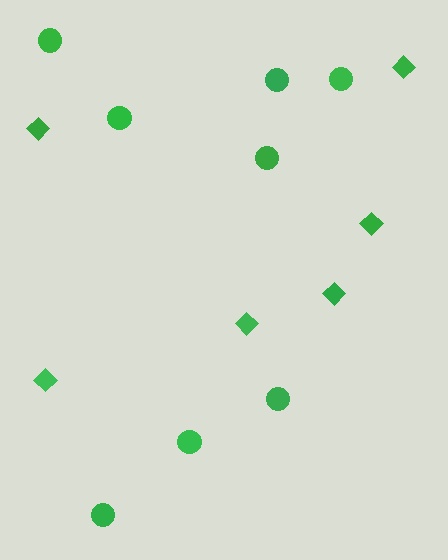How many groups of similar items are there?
There are 2 groups: one group of circles (8) and one group of diamonds (6).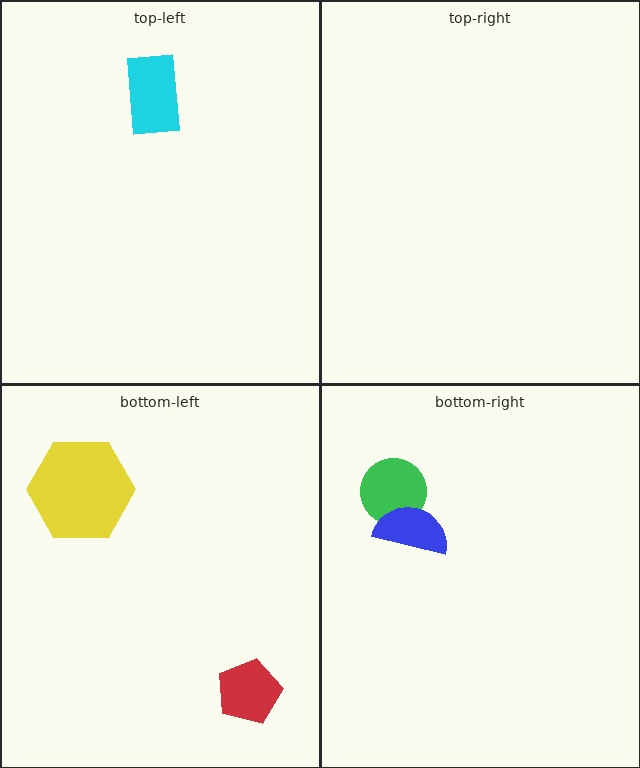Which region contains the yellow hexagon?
The bottom-left region.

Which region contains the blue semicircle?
The bottom-right region.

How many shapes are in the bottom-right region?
2.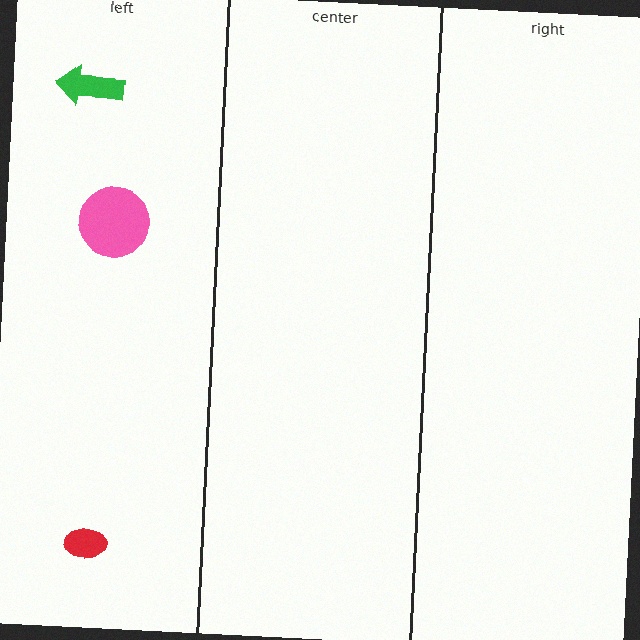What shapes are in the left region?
The green arrow, the pink circle, the red ellipse.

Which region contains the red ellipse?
The left region.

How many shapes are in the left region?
3.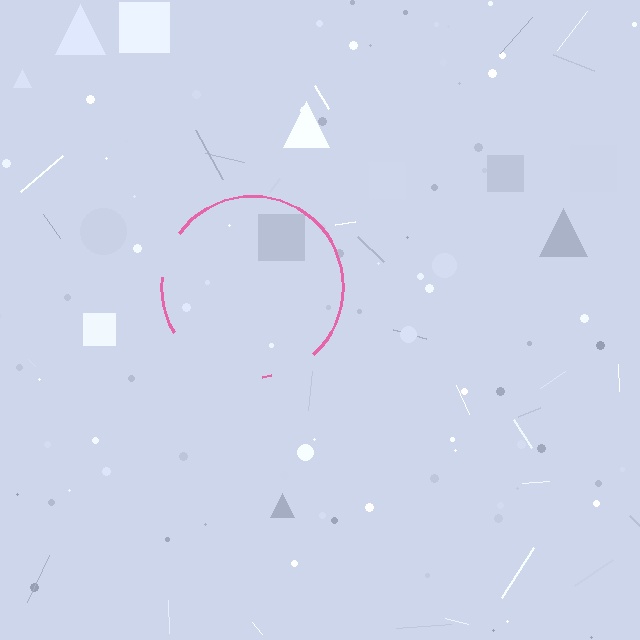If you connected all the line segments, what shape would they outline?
They would outline a circle.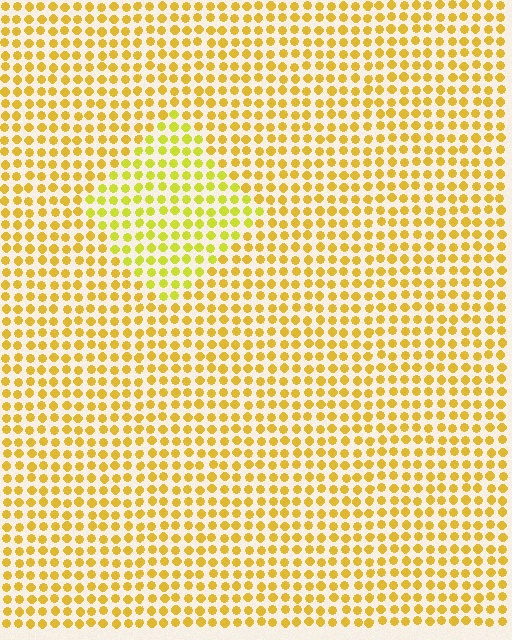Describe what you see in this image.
The image is filled with small yellow elements in a uniform arrangement. A diamond-shaped region is visible where the elements are tinted to a slightly different hue, forming a subtle color boundary.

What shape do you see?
I see a diamond.